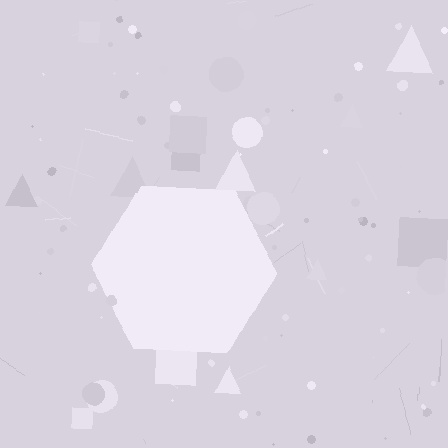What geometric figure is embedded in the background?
A hexagon is embedded in the background.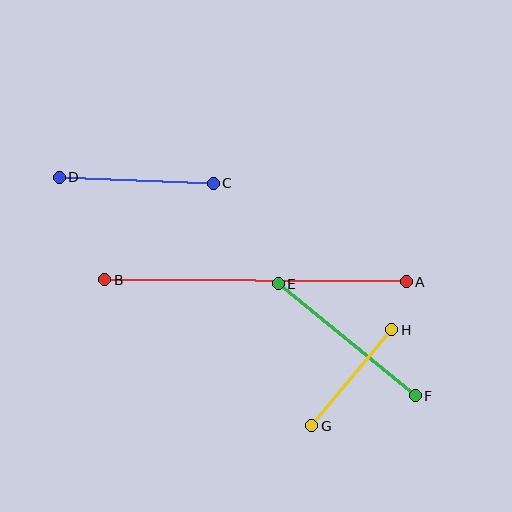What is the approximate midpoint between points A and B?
The midpoint is at approximately (256, 281) pixels.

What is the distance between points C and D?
The distance is approximately 154 pixels.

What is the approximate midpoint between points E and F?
The midpoint is at approximately (347, 340) pixels.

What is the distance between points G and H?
The distance is approximately 125 pixels.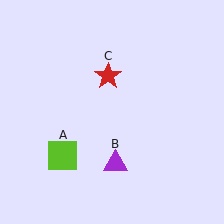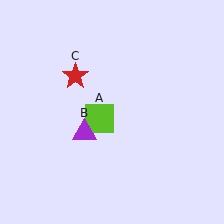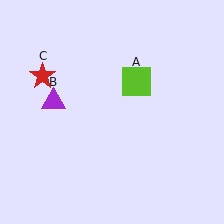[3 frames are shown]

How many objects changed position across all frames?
3 objects changed position: lime square (object A), purple triangle (object B), red star (object C).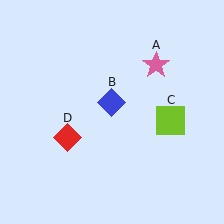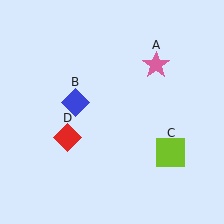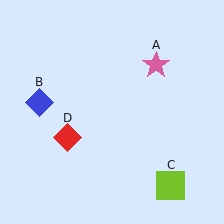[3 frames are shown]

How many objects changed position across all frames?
2 objects changed position: blue diamond (object B), lime square (object C).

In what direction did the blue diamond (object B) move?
The blue diamond (object B) moved left.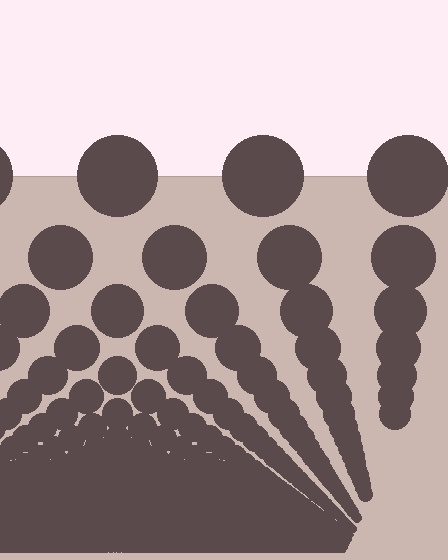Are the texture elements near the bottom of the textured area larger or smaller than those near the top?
Smaller. The gradient is inverted — elements near the bottom are smaller and denser.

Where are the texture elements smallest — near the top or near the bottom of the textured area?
Near the bottom.